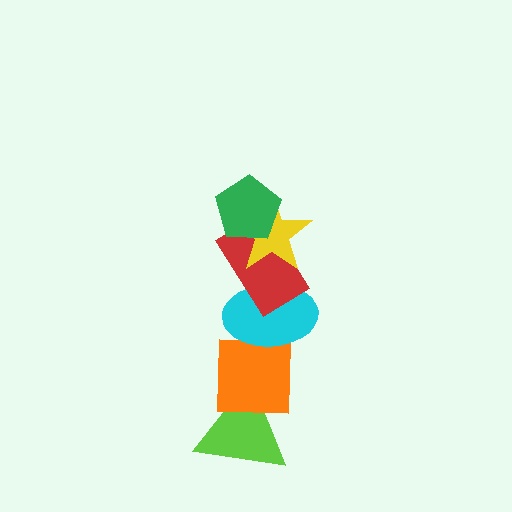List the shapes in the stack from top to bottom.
From top to bottom: the green pentagon, the yellow star, the red rectangle, the cyan ellipse, the orange square, the lime triangle.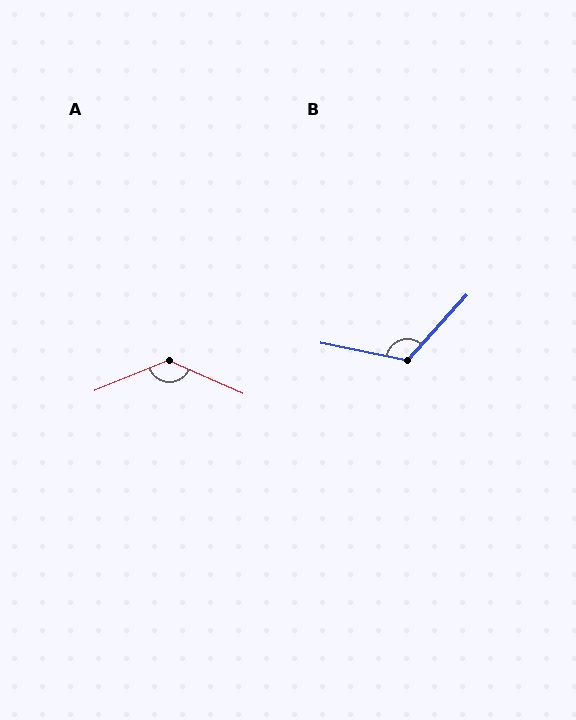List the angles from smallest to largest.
B (121°), A (134°).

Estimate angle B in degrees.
Approximately 121 degrees.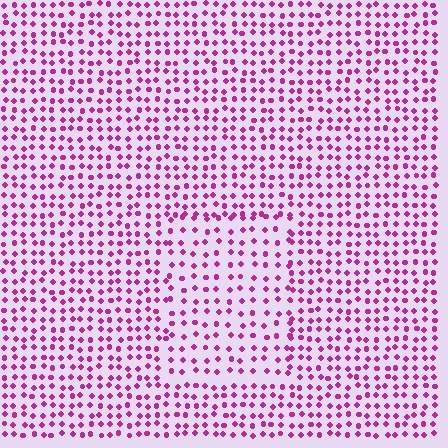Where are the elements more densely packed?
The elements are more densely packed outside the rectangle boundary.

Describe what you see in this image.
The image contains small magenta elements arranged at two different densities. A rectangle-shaped region is visible where the elements are less densely packed than the surrounding area.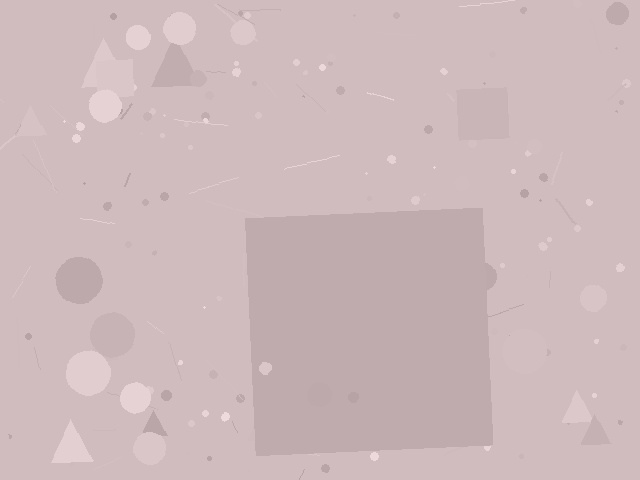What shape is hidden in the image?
A square is hidden in the image.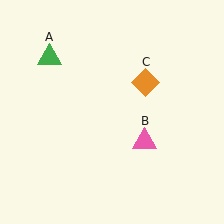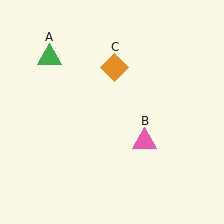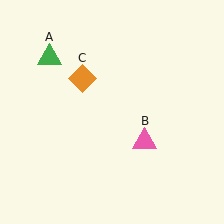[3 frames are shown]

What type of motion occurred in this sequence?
The orange diamond (object C) rotated counterclockwise around the center of the scene.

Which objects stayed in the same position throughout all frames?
Green triangle (object A) and pink triangle (object B) remained stationary.